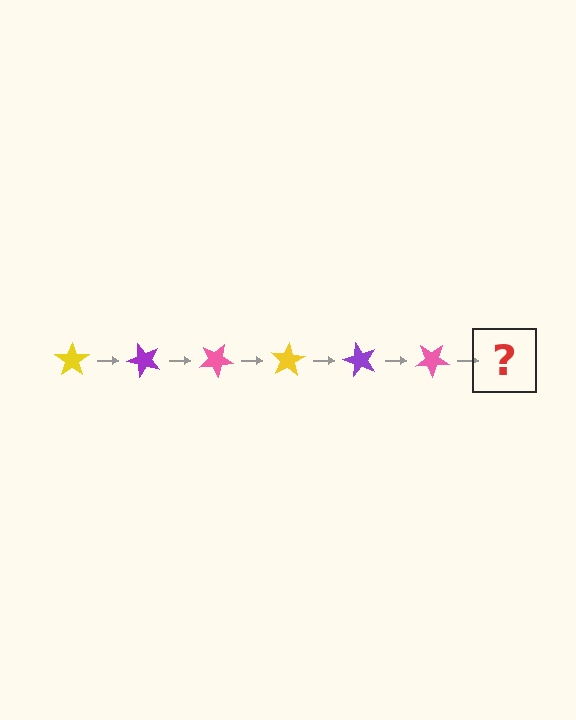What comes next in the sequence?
The next element should be a yellow star, rotated 300 degrees from the start.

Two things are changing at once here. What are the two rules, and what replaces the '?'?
The two rules are that it rotates 50 degrees each step and the color cycles through yellow, purple, and pink. The '?' should be a yellow star, rotated 300 degrees from the start.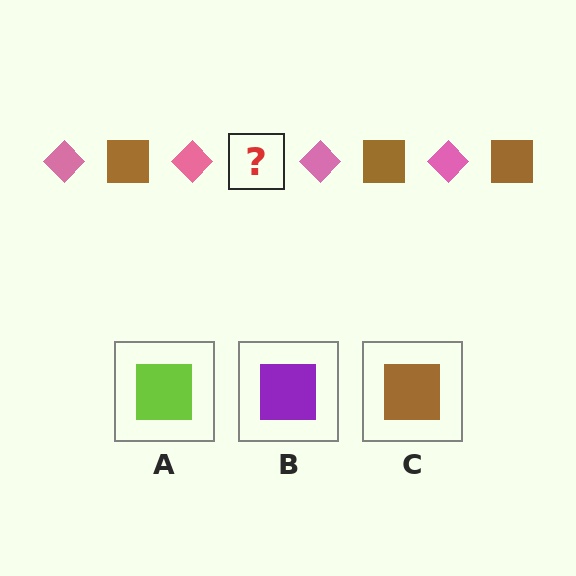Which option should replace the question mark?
Option C.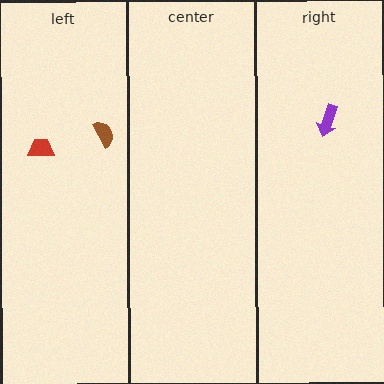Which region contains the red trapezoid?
The left region.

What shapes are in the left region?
The red trapezoid, the brown semicircle.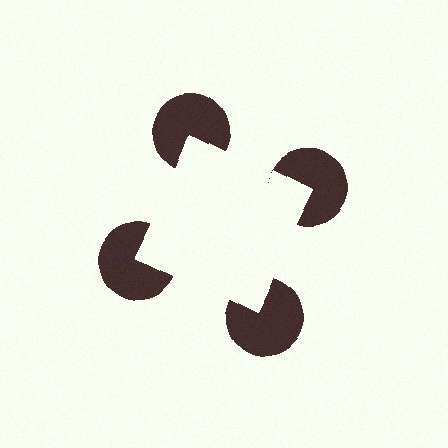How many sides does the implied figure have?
4 sides.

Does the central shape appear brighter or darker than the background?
It typically appears slightly brighter than the background, even though no actual brightness change is drawn.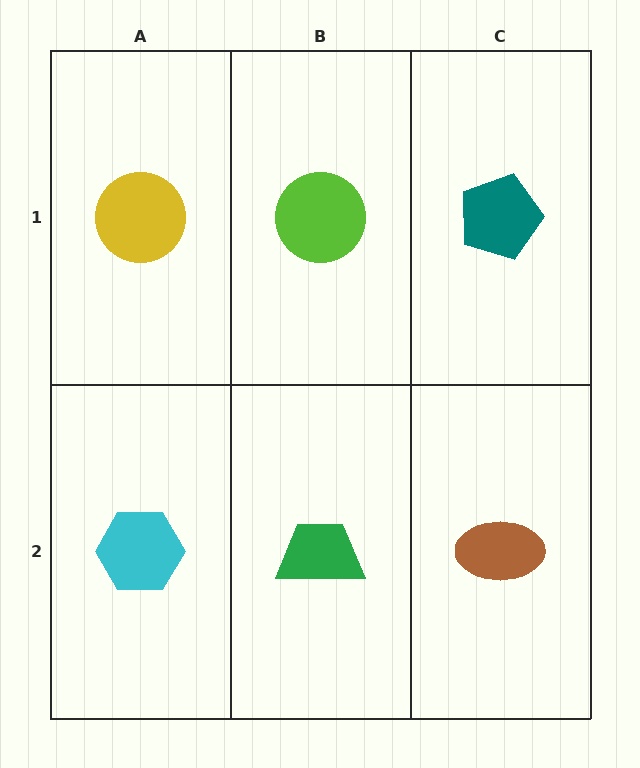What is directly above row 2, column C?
A teal pentagon.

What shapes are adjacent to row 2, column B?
A lime circle (row 1, column B), a cyan hexagon (row 2, column A), a brown ellipse (row 2, column C).